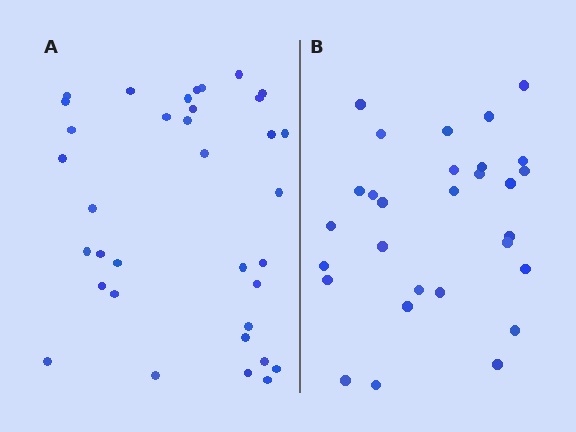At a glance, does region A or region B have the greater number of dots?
Region A (the left region) has more dots.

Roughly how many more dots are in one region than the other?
Region A has about 6 more dots than region B.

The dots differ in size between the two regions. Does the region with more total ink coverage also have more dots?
No. Region B has more total ink coverage because its dots are larger, but region A actually contains more individual dots. Total area can be misleading — the number of items is what matters here.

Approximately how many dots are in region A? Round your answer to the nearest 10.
About 40 dots. (The exact count is 35, which rounds to 40.)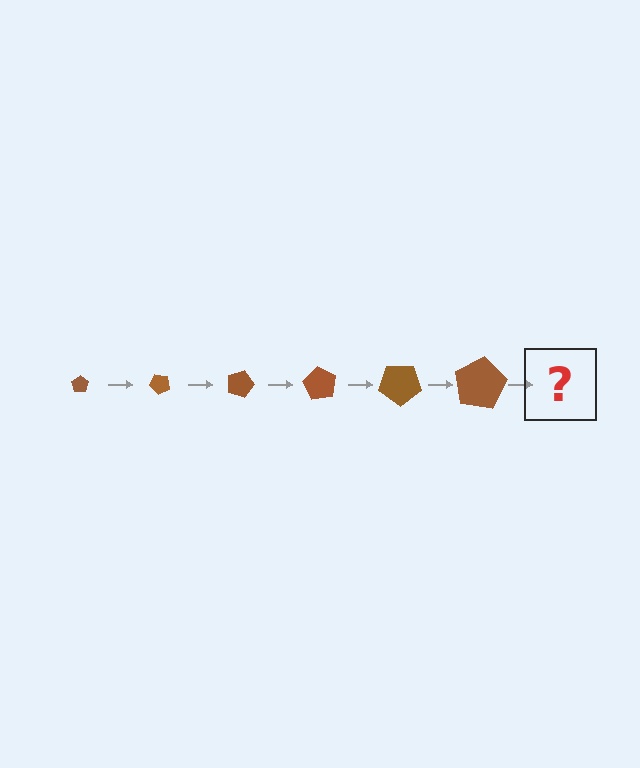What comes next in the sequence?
The next element should be a pentagon, larger than the previous one and rotated 270 degrees from the start.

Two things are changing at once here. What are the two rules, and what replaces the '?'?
The two rules are that the pentagon grows larger each step and it rotates 45 degrees each step. The '?' should be a pentagon, larger than the previous one and rotated 270 degrees from the start.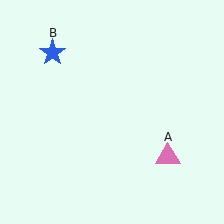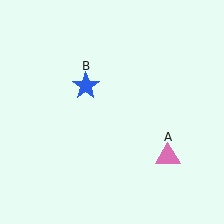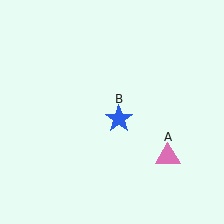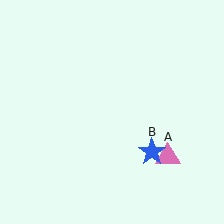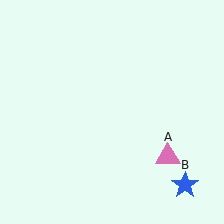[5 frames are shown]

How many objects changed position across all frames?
1 object changed position: blue star (object B).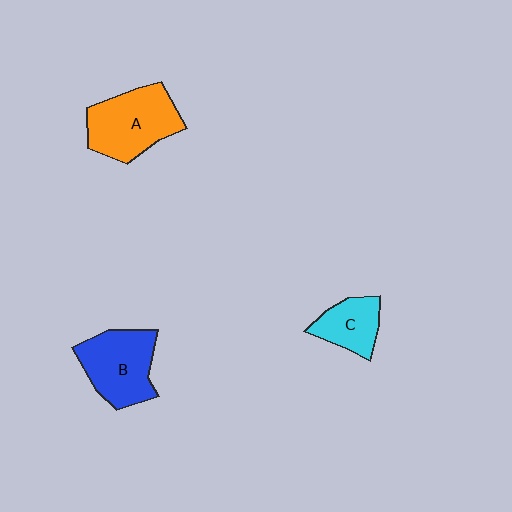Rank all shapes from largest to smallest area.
From largest to smallest: A (orange), B (blue), C (cyan).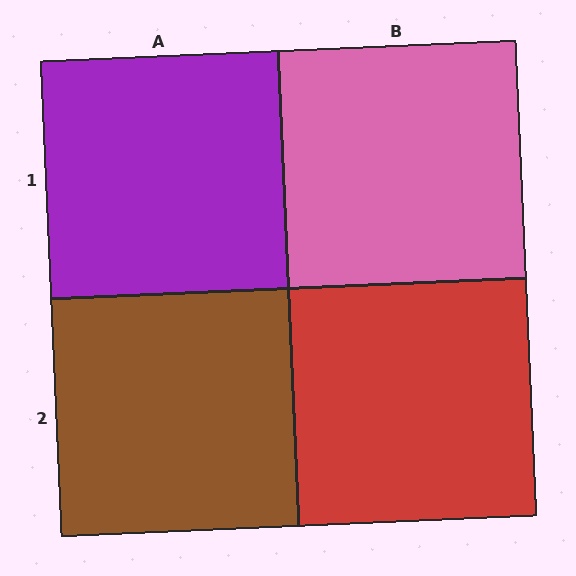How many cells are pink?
1 cell is pink.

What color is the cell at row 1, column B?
Pink.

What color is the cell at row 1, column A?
Purple.